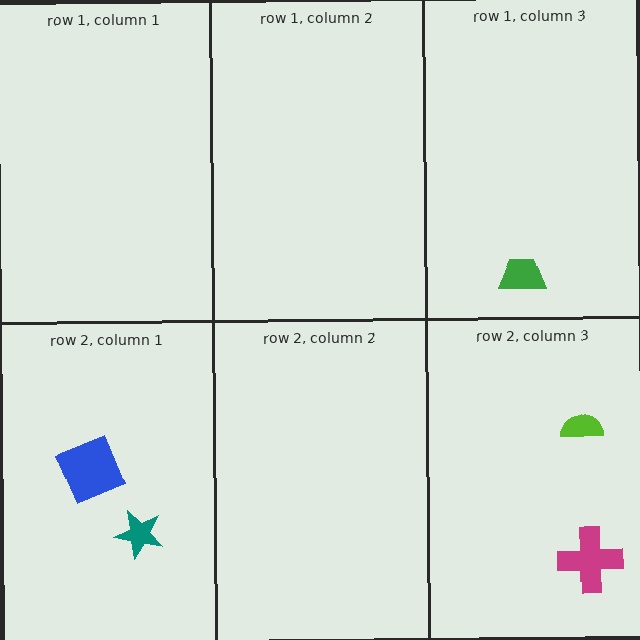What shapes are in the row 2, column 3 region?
The magenta cross, the lime semicircle.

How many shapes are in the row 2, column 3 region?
2.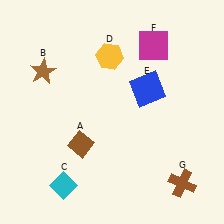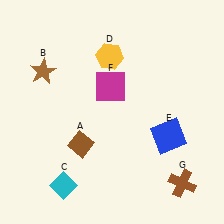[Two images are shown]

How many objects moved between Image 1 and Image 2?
2 objects moved between the two images.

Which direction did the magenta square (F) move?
The magenta square (F) moved left.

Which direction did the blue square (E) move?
The blue square (E) moved down.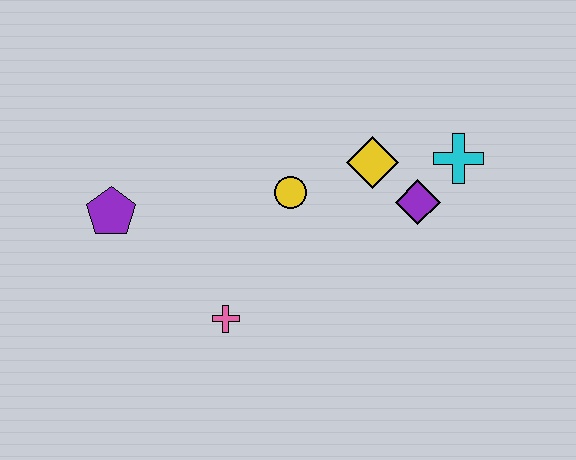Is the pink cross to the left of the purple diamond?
Yes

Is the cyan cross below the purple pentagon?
No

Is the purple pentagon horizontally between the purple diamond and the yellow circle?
No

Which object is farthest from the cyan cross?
The purple pentagon is farthest from the cyan cross.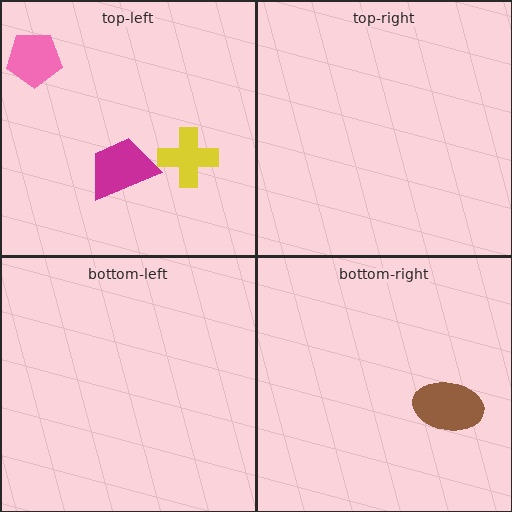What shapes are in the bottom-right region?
The brown ellipse.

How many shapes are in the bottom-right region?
1.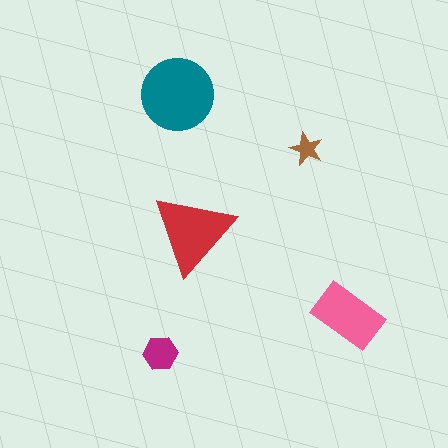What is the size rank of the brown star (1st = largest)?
5th.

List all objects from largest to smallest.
The teal circle, the red triangle, the pink rectangle, the magenta hexagon, the brown star.